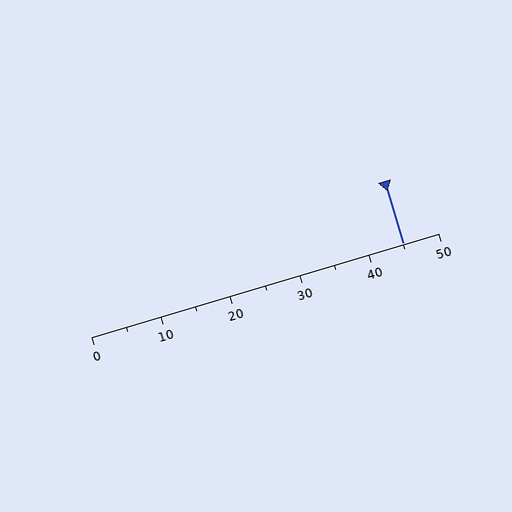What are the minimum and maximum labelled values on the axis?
The axis runs from 0 to 50.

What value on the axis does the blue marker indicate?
The marker indicates approximately 45.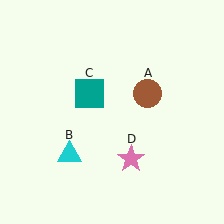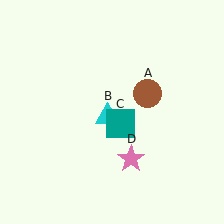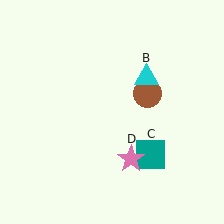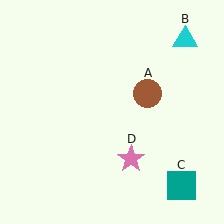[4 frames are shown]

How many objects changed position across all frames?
2 objects changed position: cyan triangle (object B), teal square (object C).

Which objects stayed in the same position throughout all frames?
Brown circle (object A) and pink star (object D) remained stationary.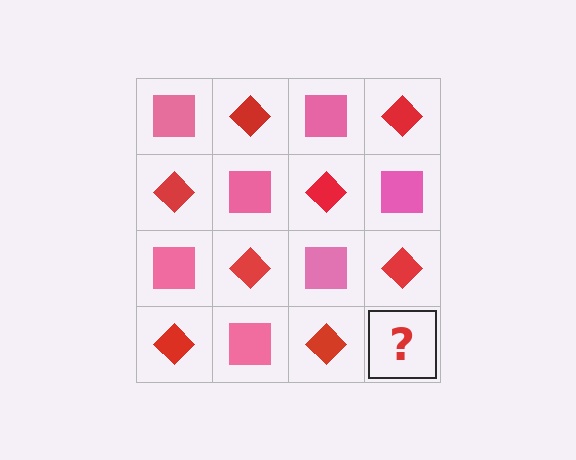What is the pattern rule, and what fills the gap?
The rule is that it alternates pink square and red diamond in a checkerboard pattern. The gap should be filled with a pink square.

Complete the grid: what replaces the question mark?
The question mark should be replaced with a pink square.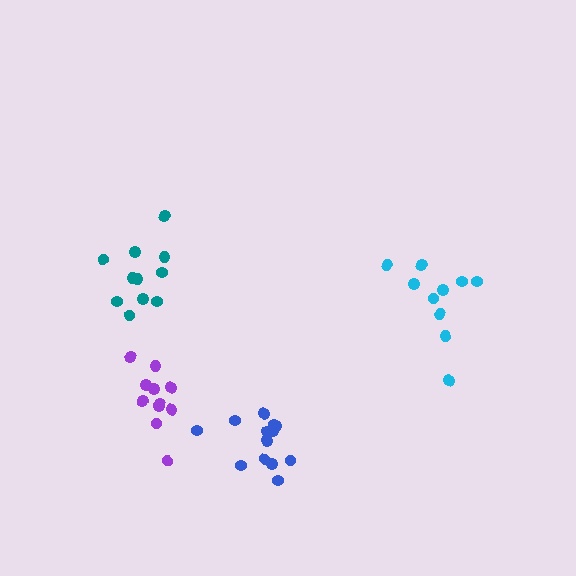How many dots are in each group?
Group 1: 11 dots, Group 2: 11 dots, Group 3: 13 dots, Group 4: 10 dots (45 total).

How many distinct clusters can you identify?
There are 4 distinct clusters.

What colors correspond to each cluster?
The clusters are colored: teal, purple, blue, cyan.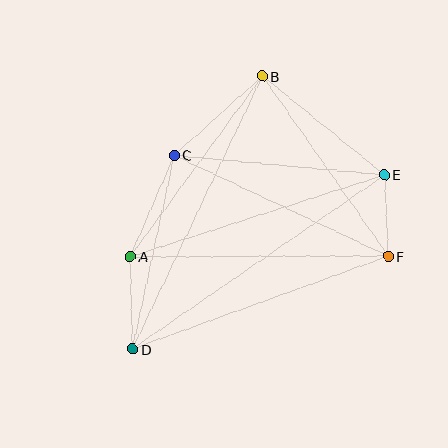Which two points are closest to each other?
Points E and F are closest to each other.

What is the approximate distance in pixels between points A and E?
The distance between A and E is approximately 267 pixels.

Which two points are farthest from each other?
Points D and E are farthest from each other.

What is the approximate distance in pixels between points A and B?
The distance between A and B is approximately 223 pixels.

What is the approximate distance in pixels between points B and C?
The distance between B and C is approximately 119 pixels.